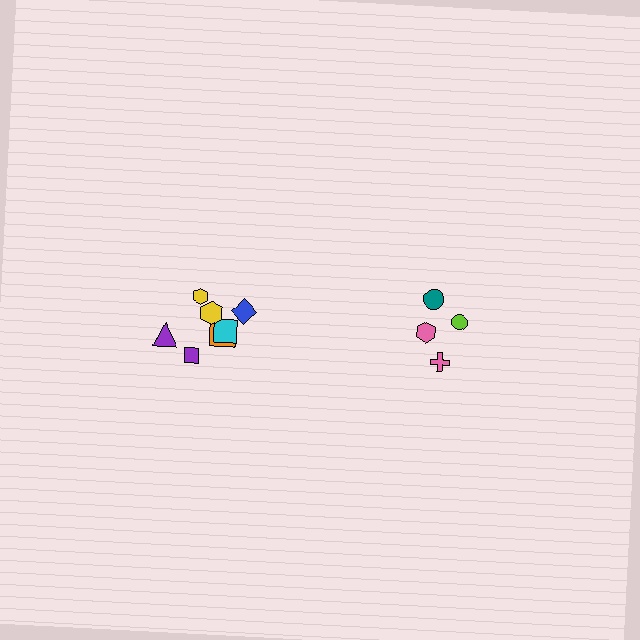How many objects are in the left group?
There are 7 objects.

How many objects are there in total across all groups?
There are 11 objects.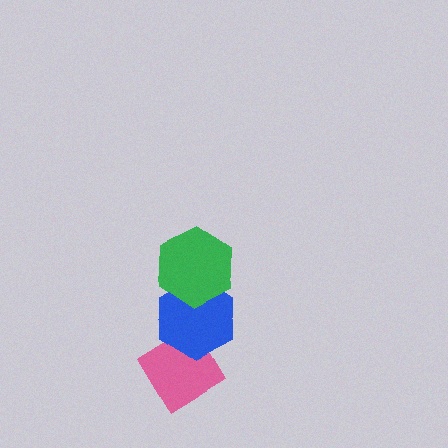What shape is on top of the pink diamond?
The blue hexagon is on top of the pink diamond.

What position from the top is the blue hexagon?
The blue hexagon is 2nd from the top.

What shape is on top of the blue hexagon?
The green hexagon is on top of the blue hexagon.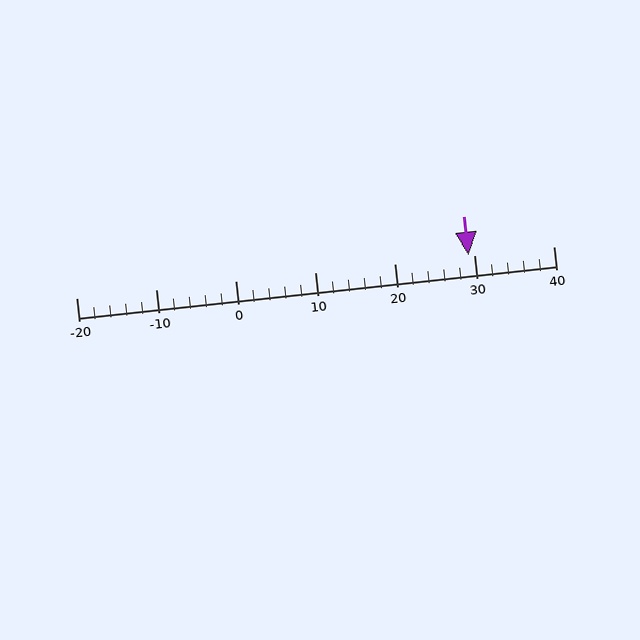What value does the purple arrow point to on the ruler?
The purple arrow points to approximately 29.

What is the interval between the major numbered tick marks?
The major tick marks are spaced 10 units apart.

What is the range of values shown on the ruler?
The ruler shows values from -20 to 40.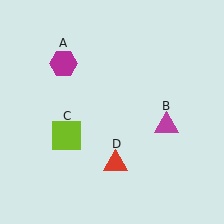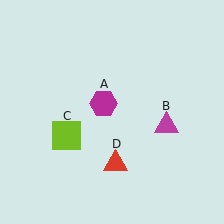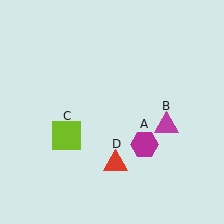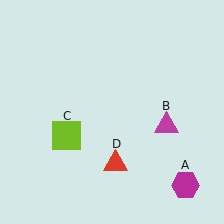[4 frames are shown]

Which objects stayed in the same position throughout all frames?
Magenta triangle (object B) and lime square (object C) and red triangle (object D) remained stationary.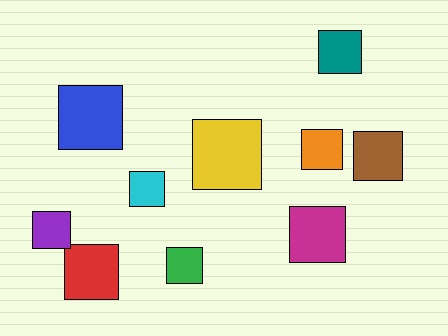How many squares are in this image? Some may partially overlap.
There are 10 squares.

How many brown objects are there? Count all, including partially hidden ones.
There is 1 brown object.